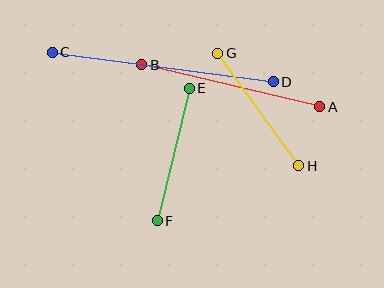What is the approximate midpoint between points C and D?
The midpoint is at approximately (163, 67) pixels.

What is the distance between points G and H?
The distance is approximately 139 pixels.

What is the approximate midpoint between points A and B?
The midpoint is at approximately (231, 86) pixels.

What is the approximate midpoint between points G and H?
The midpoint is at approximately (258, 110) pixels.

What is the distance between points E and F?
The distance is approximately 136 pixels.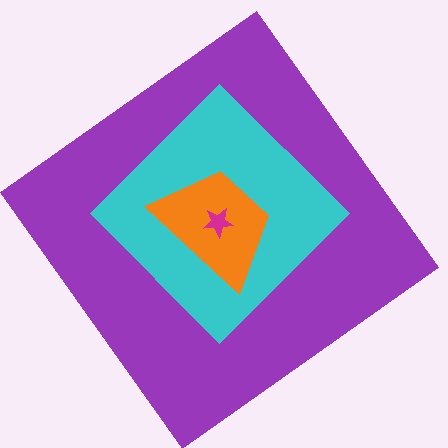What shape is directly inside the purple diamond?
The cyan diamond.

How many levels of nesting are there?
4.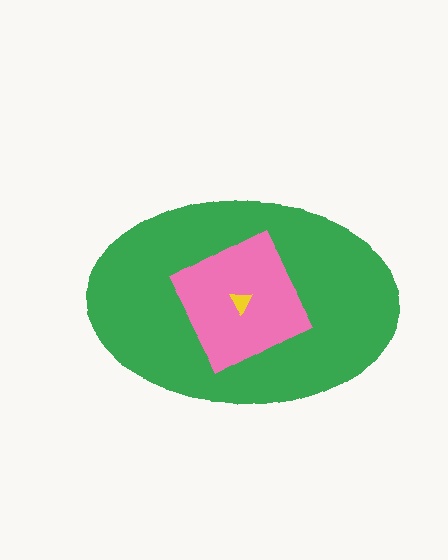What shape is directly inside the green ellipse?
The pink square.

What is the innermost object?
The yellow triangle.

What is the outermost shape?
The green ellipse.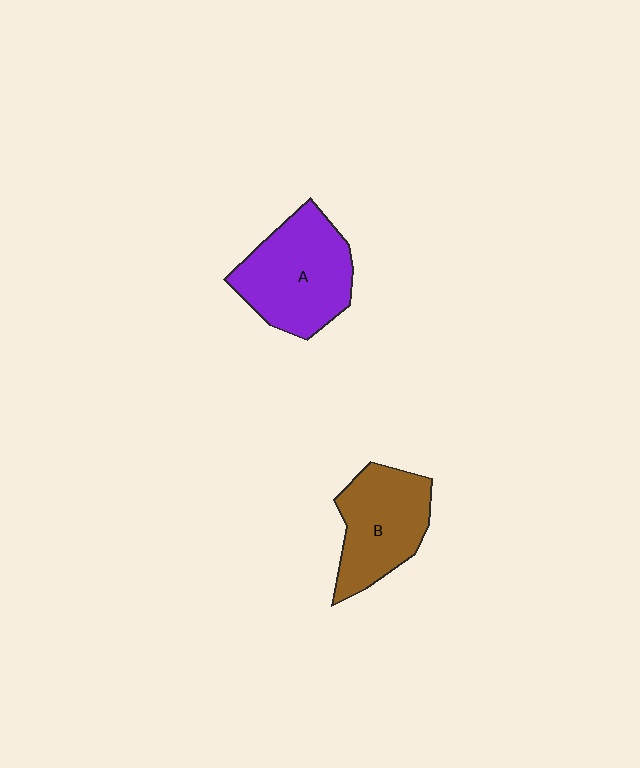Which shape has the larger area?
Shape A (purple).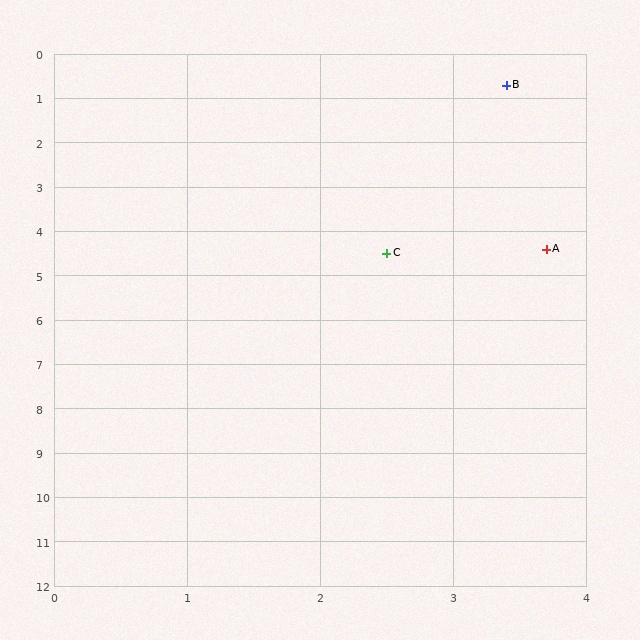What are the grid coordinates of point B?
Point B is at approximately (3.4, 0.7).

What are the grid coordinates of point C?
Point C is at approximately (2.5, 4.5).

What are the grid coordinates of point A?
Point A is at approximately (3.7, 4.4).